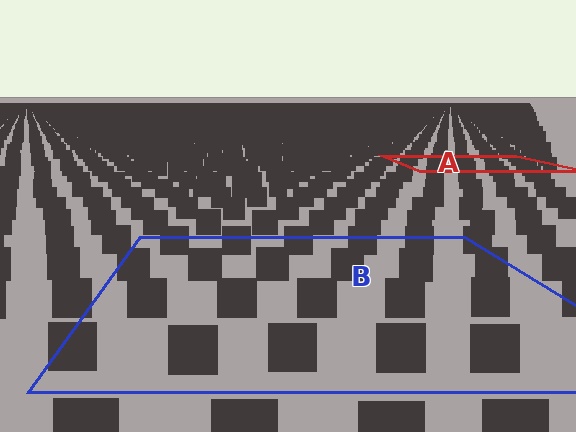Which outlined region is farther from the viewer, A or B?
Region A is farther from the viewer — the texture elements inside it appear smaller and more densely packed.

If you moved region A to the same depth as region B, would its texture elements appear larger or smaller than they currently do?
They would appear larger. At a closer depth, the same texture elements are projected at a bigger on-screen size.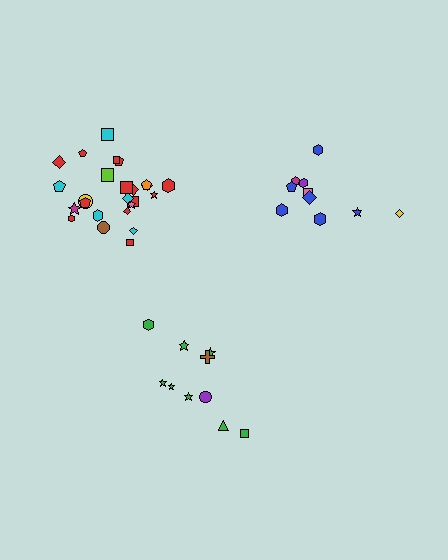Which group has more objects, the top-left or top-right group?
The top-left group.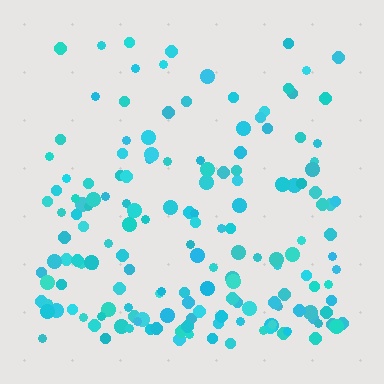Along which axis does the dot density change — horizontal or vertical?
Vertical.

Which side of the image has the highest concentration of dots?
The bottom.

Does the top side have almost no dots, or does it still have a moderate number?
Still a moderate number, just noticeably fewer than the bottom.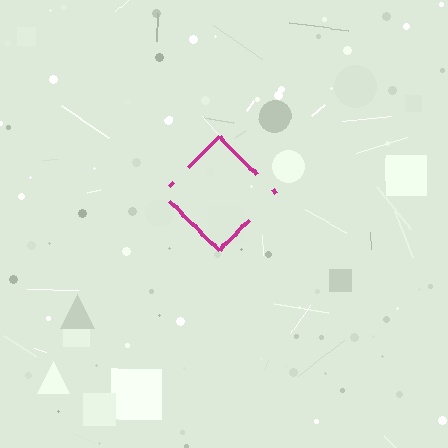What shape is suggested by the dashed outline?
The dashed outline suggests a diamond.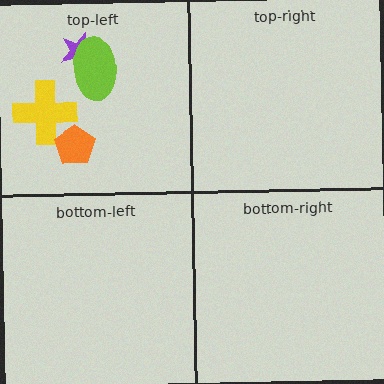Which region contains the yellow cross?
The top-left region.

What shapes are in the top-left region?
The purple star, the yellow cross, the orange pentagon, the lime ellipse.